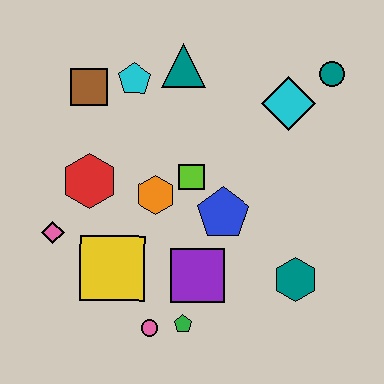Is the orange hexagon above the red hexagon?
No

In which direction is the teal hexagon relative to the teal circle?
The teal hexagon is below the teal circle.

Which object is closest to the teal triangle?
The cyan pentagon is closest to the teal triangle.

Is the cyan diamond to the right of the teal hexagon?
No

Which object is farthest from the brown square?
The teal hexagon is farthest from the brown square.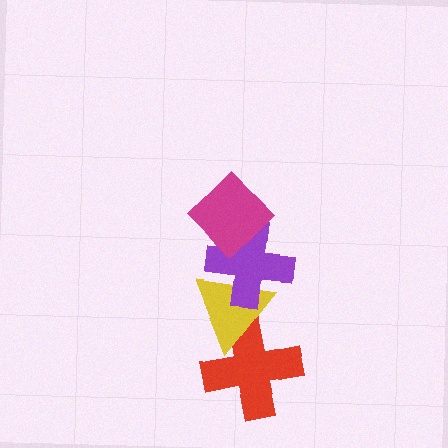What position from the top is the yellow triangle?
The yellow triangle is 3rd from the top.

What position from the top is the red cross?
The red cross is 4th from the top.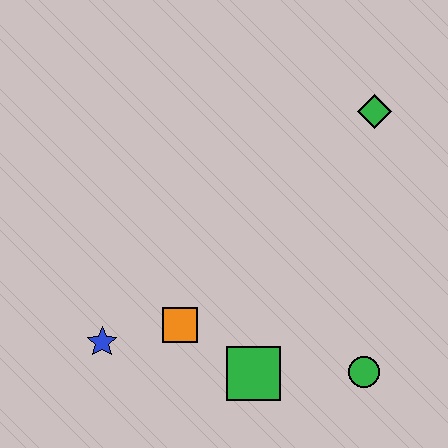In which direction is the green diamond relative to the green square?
The green diamond is above the green square.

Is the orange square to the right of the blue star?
Yes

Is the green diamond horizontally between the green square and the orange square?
No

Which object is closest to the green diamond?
The green circle is closest to the green diamond.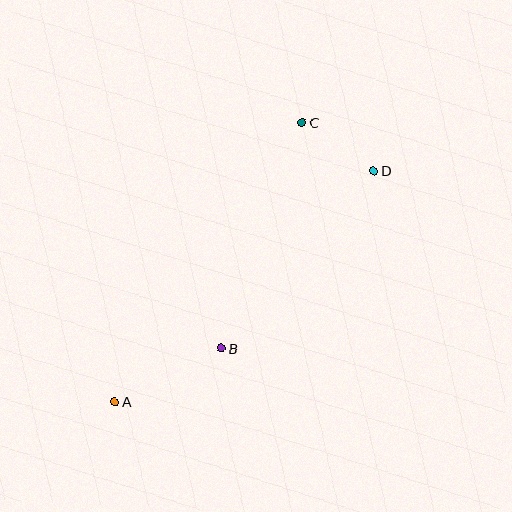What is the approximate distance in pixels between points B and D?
The distance between B and D is approximately 234 pixels.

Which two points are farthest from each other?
Points A and D are farthest from each other.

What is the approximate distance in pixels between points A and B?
The distance between A and B is approximately 119 pixels.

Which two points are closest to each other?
Points C and D are closest to each other.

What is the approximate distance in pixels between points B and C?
The distance between B and C is approximately 240 pixels.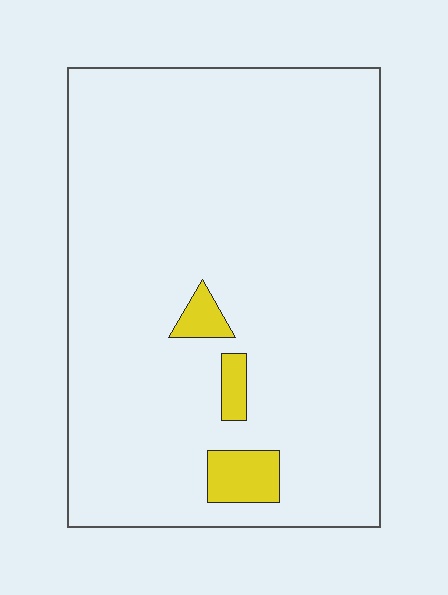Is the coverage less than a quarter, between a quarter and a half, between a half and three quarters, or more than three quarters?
Less than a quarter.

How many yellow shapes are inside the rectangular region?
3.